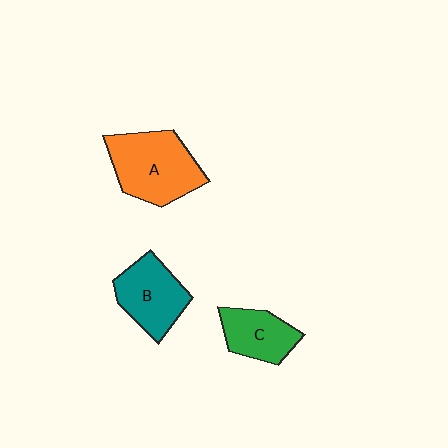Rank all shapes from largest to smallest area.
From largest to smallest: A (orange), B (teal), C (green).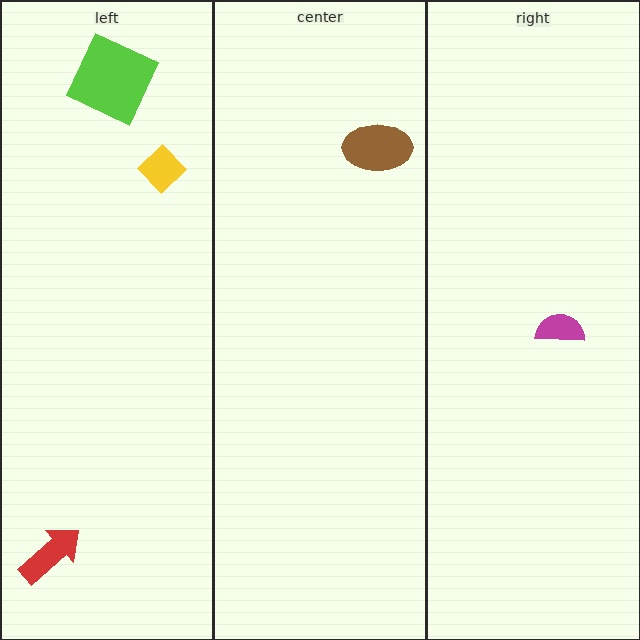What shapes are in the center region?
The brown ellipse.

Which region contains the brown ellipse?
The center region.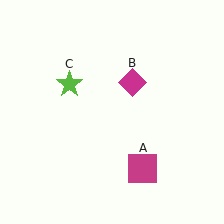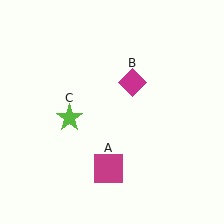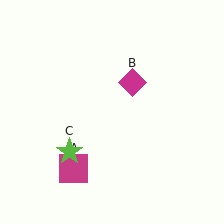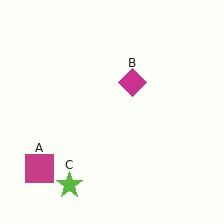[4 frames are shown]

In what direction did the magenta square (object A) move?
The magenta square (object A) moved left.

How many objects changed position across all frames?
2 objects changed position: magenta square (object A), lime star (object C).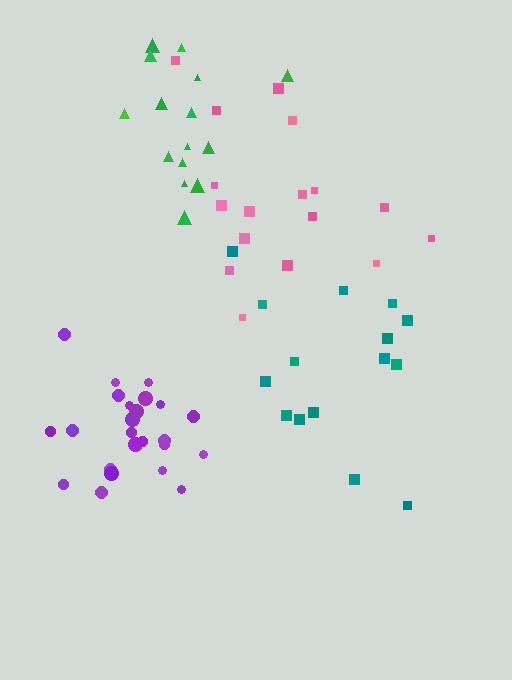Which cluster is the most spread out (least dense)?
Green.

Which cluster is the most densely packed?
Purple.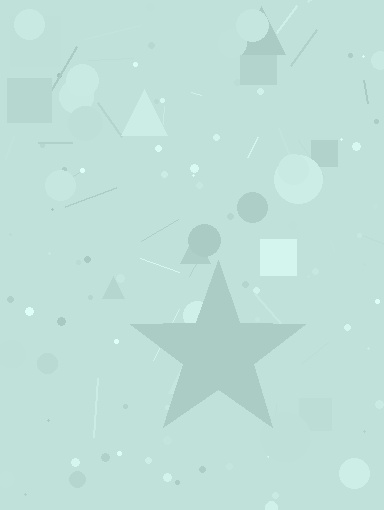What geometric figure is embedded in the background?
A star is embedded in the background.